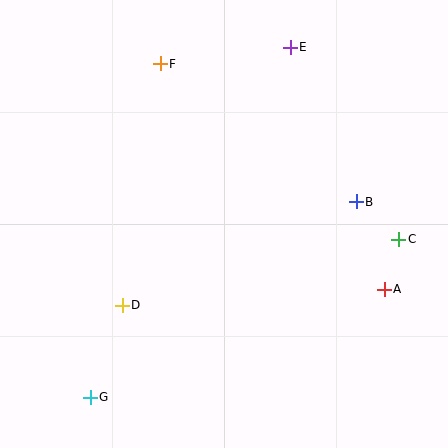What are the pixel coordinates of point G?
Point G is at (90, 397).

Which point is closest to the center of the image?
Point D at (122, 305) is closest to the center.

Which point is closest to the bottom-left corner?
Point G is closest to the bottom-left corner.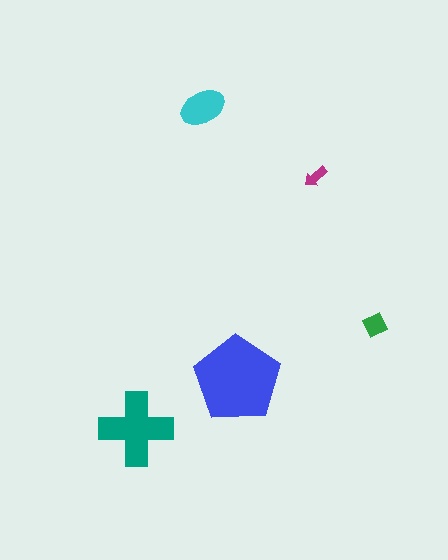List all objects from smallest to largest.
The magenta arrow, the green diamond, the cyan ellipse, the teal cross, the blue pentagon.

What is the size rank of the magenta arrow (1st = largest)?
5th.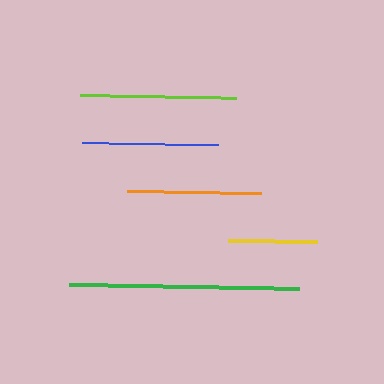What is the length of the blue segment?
The blue segment is approximately 136 pixels long.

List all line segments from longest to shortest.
From longest to shortest: green, lime, blue, orange, yellow.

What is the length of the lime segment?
The lime segment is approximately 156 pixels long.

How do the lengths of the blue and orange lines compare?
The blue and orange lines are approximately the same length.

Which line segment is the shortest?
The yellow line is the shortest at approximately 89 pixels.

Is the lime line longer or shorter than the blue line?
The lime line is longer than the blue line.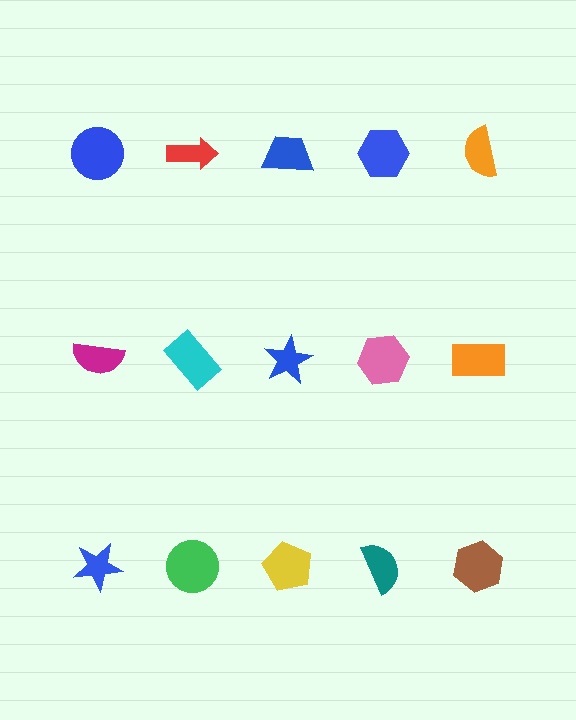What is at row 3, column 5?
A brown hexagon.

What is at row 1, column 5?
An orange semicircle.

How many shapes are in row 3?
5 shapes.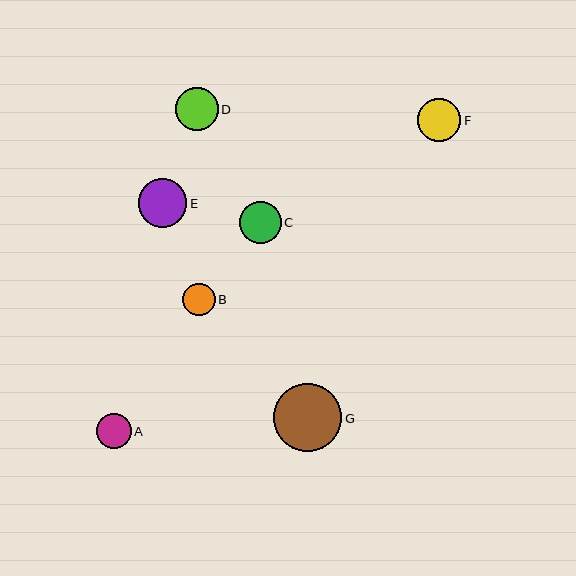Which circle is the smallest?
Circle B is the smallest with a size of approximately 33 pixels.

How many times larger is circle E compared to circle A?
Circle E is approximately 1.4 times the size of circle A.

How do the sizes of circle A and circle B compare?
Circle A and circle B are approximately the same size.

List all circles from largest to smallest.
From largest to smallest: G, E, F, D, C, A, B.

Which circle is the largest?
Circle G is the largest with a size of approximately 68 pixels.